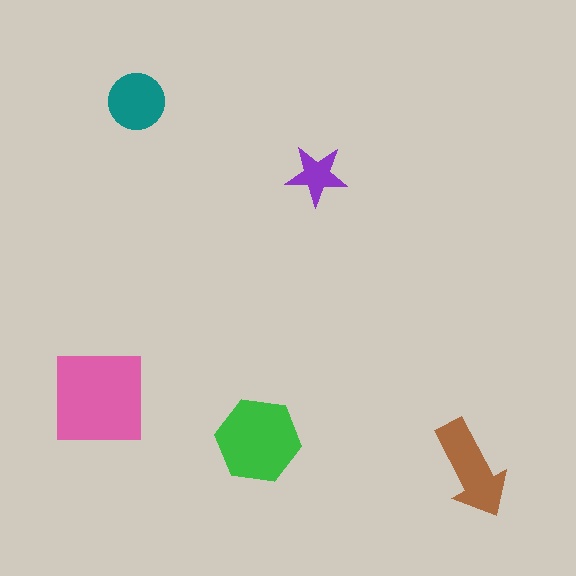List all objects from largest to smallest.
The pink square, the green hexagon, the brown arrow, the teal circle, the purple star.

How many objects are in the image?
There are 5 objects in the image.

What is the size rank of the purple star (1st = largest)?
5th.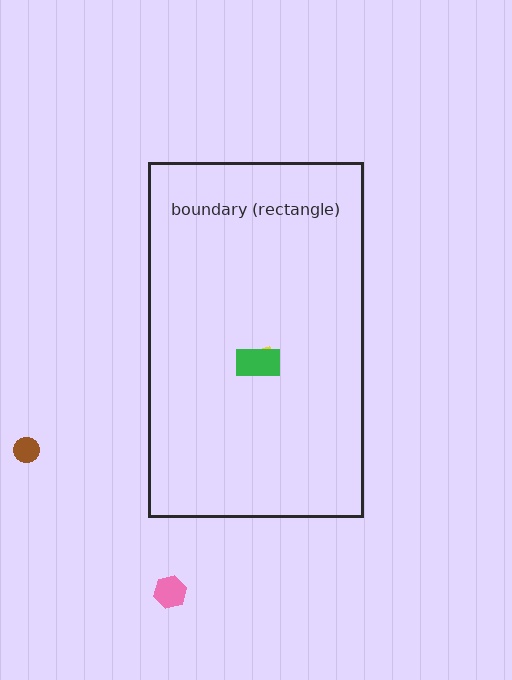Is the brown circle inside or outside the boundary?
Outside.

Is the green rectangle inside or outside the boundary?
Inside.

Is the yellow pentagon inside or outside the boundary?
Inside.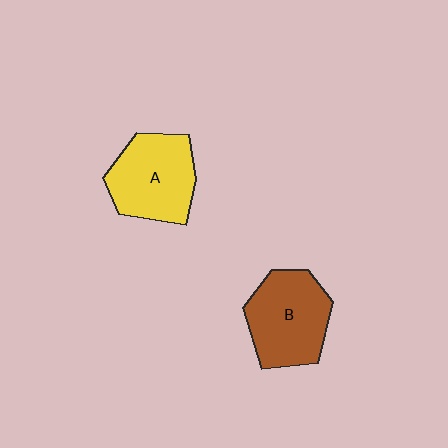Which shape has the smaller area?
Shape A (yellow).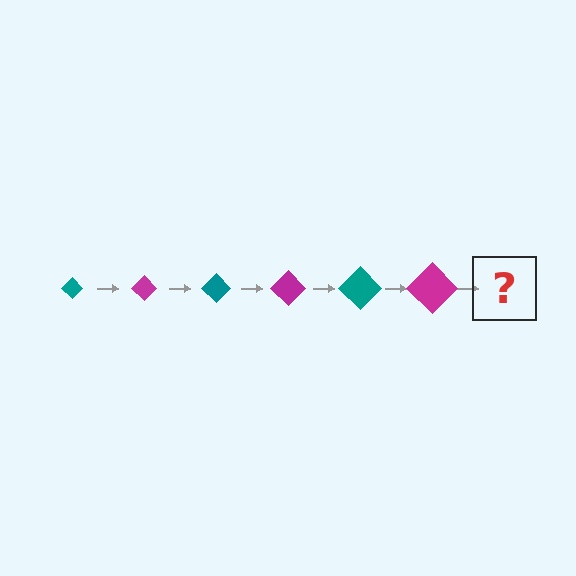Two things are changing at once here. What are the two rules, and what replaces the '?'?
The two rules are that the diamond grows larger each step and the color cycles through teal and magenta. The '?' should be a teal diamond, larger than the previous one.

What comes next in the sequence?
The next element should be a teal diamond, larger than the previous one.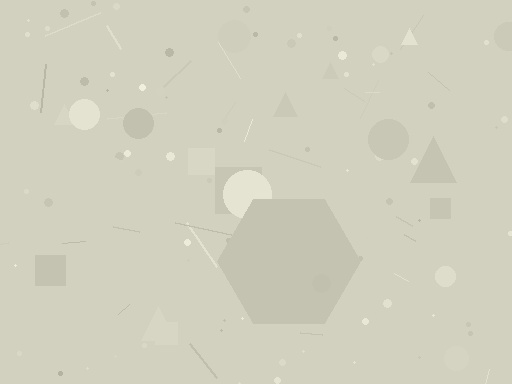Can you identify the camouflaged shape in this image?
The camouflaged shape is a hexagon.